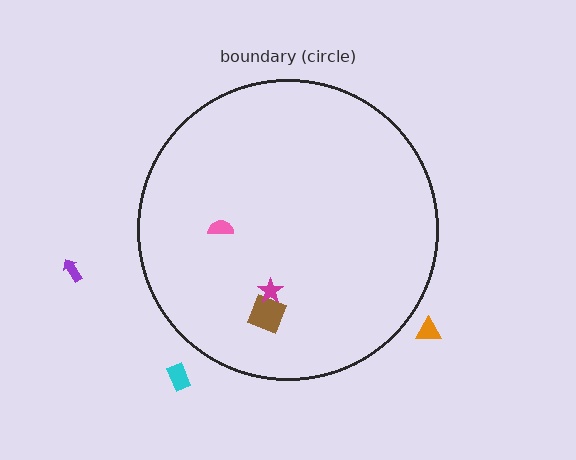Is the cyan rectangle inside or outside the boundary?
Outside.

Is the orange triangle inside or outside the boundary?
Outside.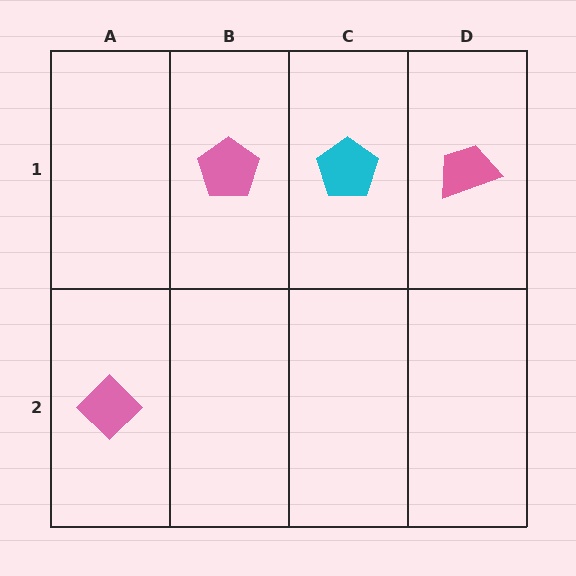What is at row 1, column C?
A cyan pentagon.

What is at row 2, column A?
A pink diamond.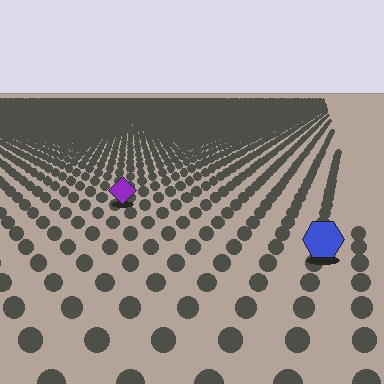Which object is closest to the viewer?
The blue hexagon is closest. The texture marks near it are larger and more spread out.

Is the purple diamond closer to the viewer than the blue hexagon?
No. The blue hexagon is closer — you can tell from the texture gradient: the ground texture is coarser near it.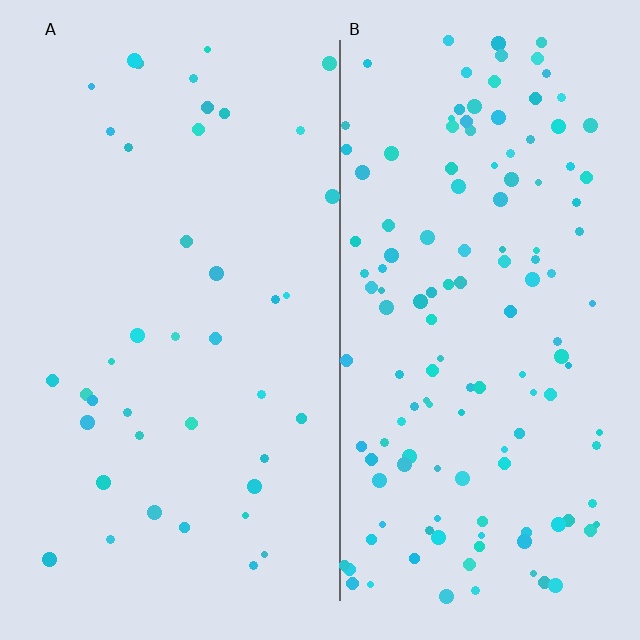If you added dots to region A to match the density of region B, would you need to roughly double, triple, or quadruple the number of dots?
Approximately triple.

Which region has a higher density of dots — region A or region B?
B (the right).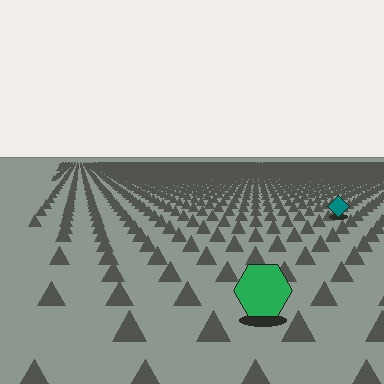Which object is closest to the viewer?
The green hexagon is closest. The texture marks near it are larger and more spread out.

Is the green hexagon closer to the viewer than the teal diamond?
Yes. The green hexagon is closer — you can tell from the texture gradient: the ground texture is coarser near it.